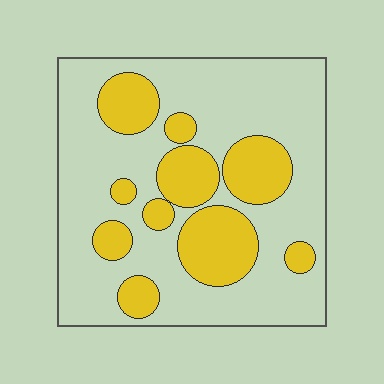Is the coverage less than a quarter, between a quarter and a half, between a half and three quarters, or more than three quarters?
Between a quarter and a half.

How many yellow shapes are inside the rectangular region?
10.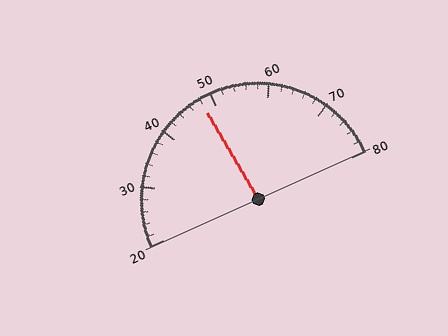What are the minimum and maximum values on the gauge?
The gauge ranges from 20 to 80.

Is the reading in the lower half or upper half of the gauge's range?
The reading is in the lower half of the range (20 to 80).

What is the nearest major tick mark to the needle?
The nearest major tick mark is 50.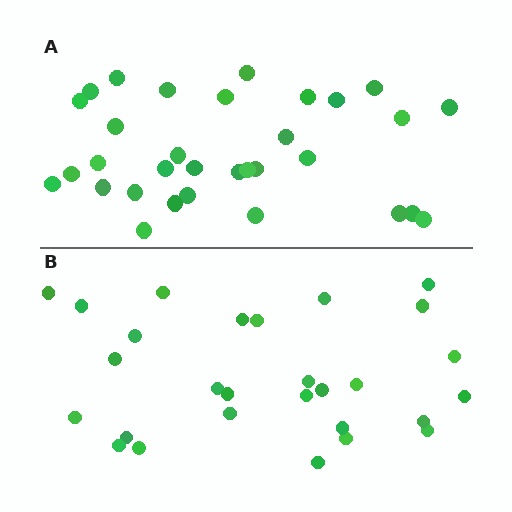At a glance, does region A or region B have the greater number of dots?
Region A (the top region) has more dots.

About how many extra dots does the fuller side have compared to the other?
Region A has about 4 more dots than region B.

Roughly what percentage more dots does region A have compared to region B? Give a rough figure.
About 15% more.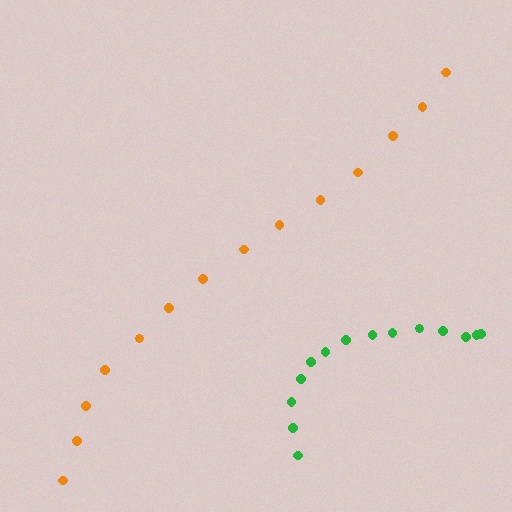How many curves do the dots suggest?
There are 2 distinct paths.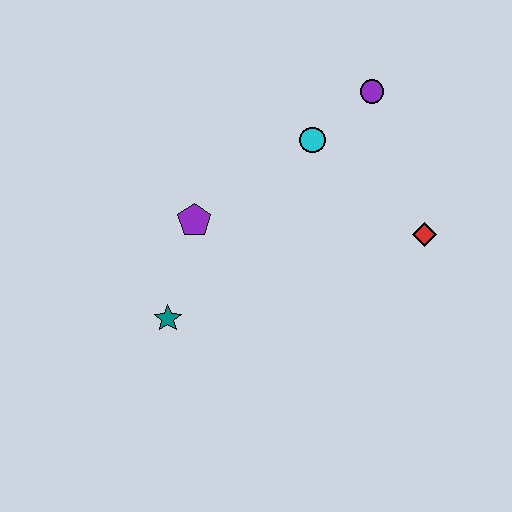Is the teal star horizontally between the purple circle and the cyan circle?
No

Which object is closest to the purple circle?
The cyan circle is closest to the purple circle.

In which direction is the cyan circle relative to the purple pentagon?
The cyan circle is to the right of the purple pentagon.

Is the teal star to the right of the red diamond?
No